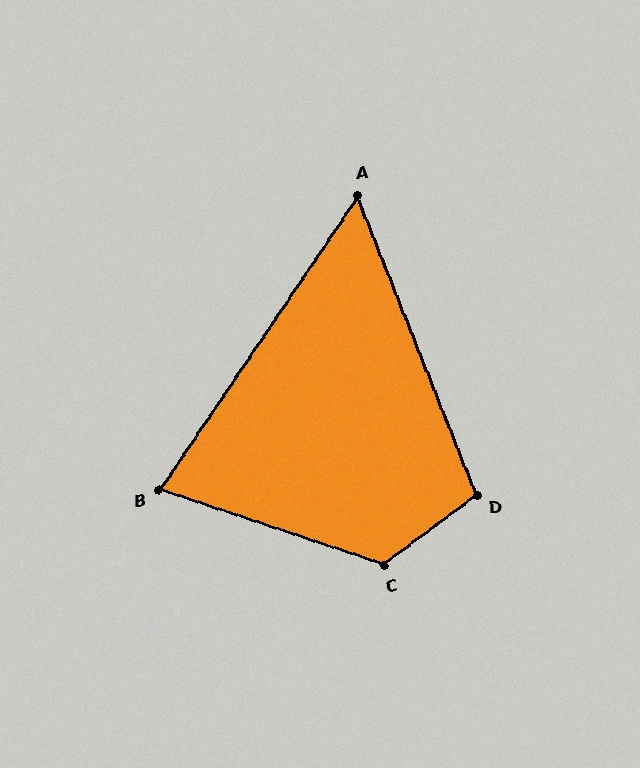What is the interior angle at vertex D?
Approximately 105 degrees (obtuse).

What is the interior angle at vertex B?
Approximately 75 degrees (acute).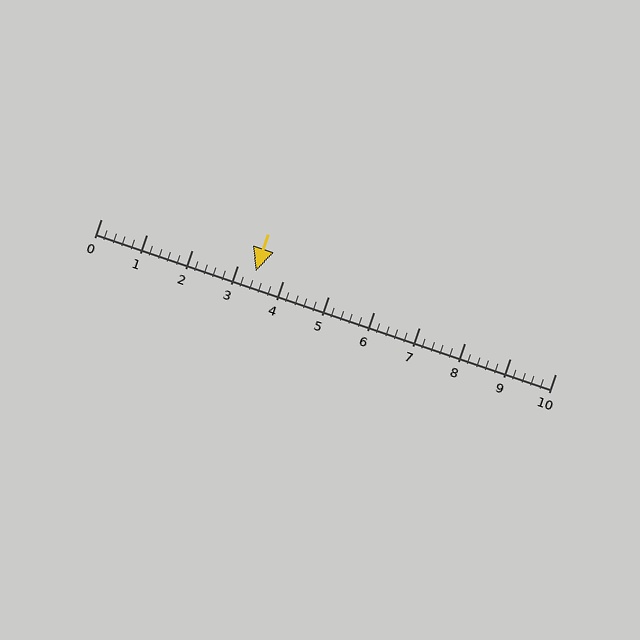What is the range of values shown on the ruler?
The ruler shows values from 0 to 10.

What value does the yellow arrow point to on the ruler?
The yellow arrow points to approximately 3.4.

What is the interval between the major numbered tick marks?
The major tick marks are spaced 1 units apart.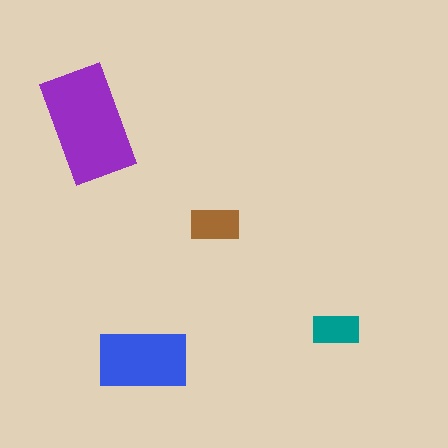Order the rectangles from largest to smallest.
the purple one, the blue one, the brown one, the teal one.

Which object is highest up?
The purple rectangle is topmost.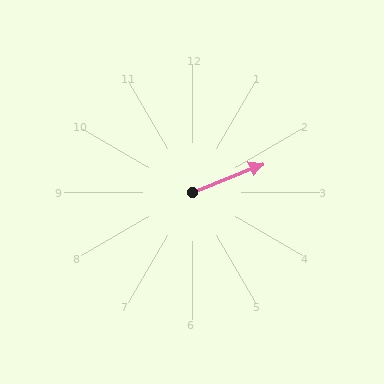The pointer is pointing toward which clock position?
Roughly 2 o'clock.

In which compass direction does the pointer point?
East.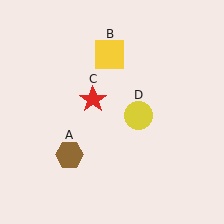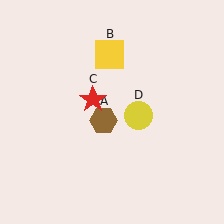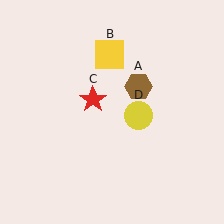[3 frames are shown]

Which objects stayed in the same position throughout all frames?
Yellow square (object B) and red star (object C) and yellow circle (object D) remained stationary.